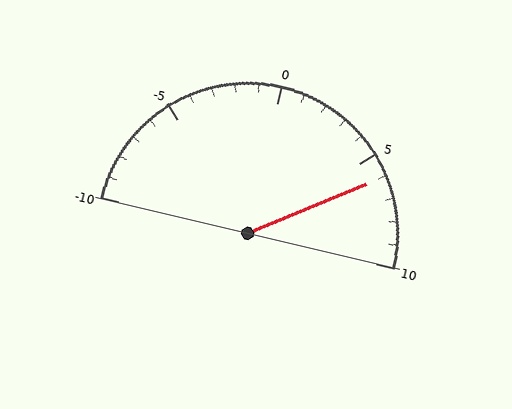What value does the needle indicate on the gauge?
The needle indicates approximately 6.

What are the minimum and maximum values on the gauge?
The gauge ranges from -10 to 10.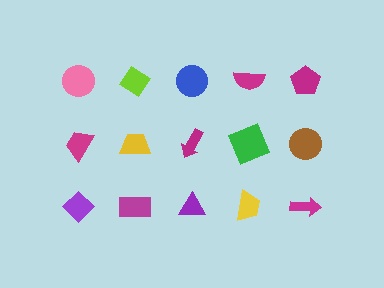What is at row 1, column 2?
A lime diamond.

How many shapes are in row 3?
5 shapes.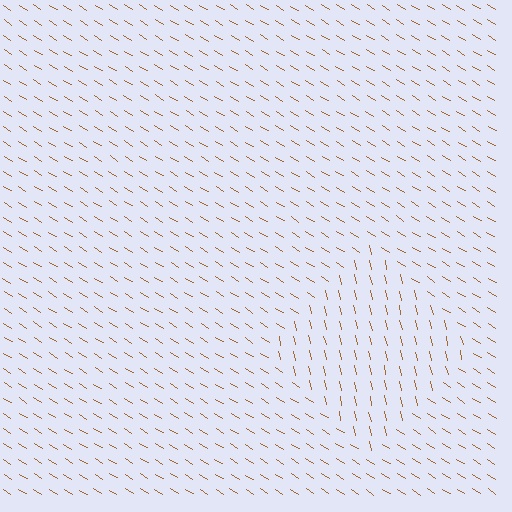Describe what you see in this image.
The image is filled with small brown line segments. A diamond region in the image has lines oriented differently from the surrounding lines, creating a visible texture boundary.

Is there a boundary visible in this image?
Yes, there is a texture boundary formed by a change in line orientation.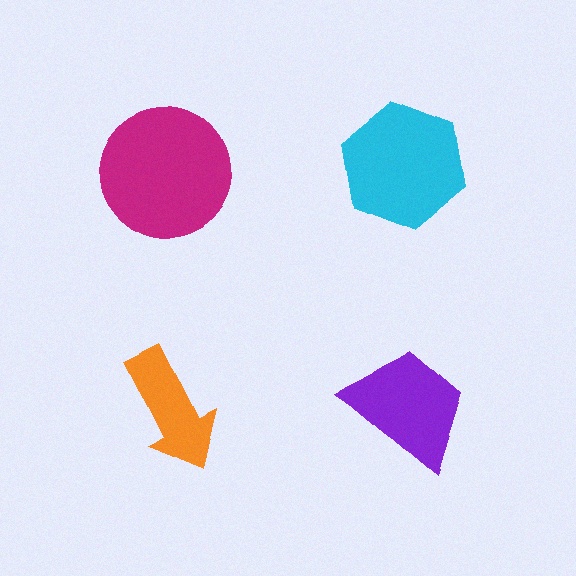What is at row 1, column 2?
A cyan hexagon.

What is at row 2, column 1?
An orange arrow.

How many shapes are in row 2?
2 shapes.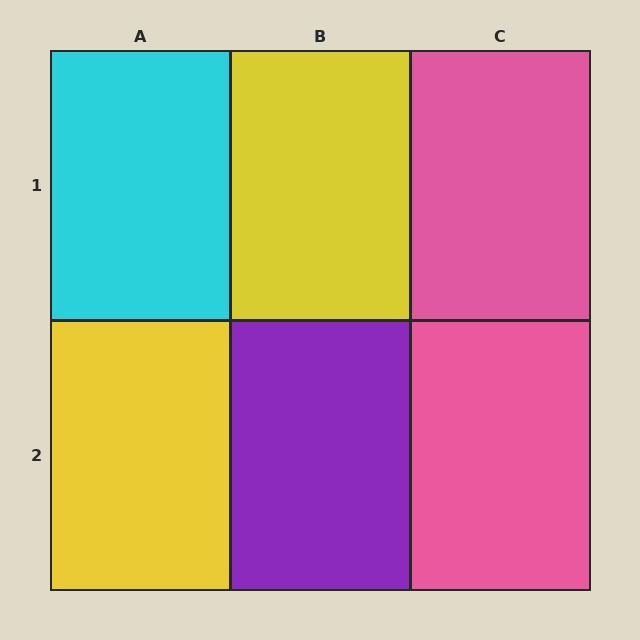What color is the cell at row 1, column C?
Pink.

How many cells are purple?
1 cell is purple.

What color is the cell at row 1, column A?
Cyan.